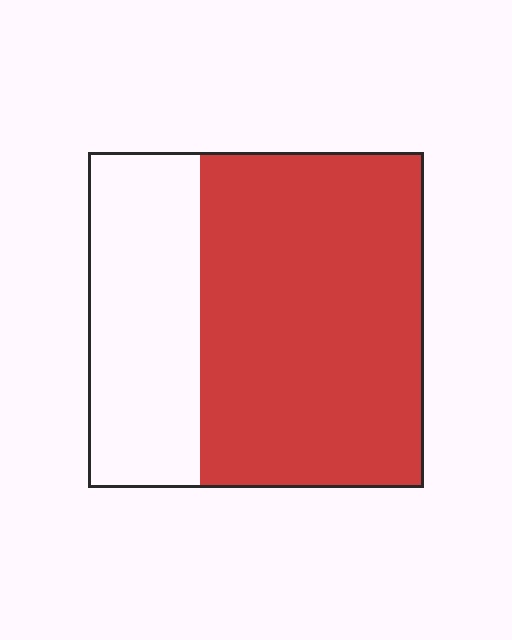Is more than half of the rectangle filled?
Yes.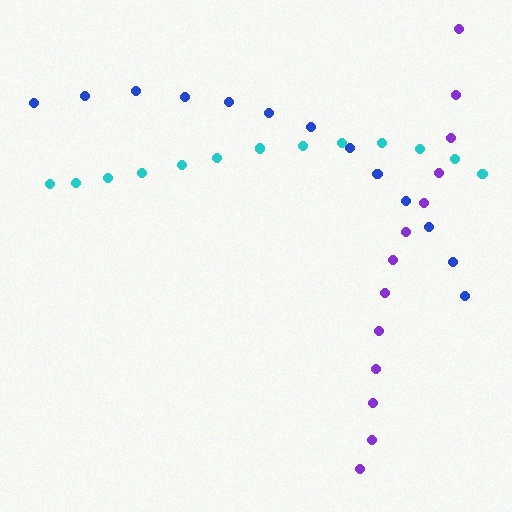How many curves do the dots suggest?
There are 3 distinct paths.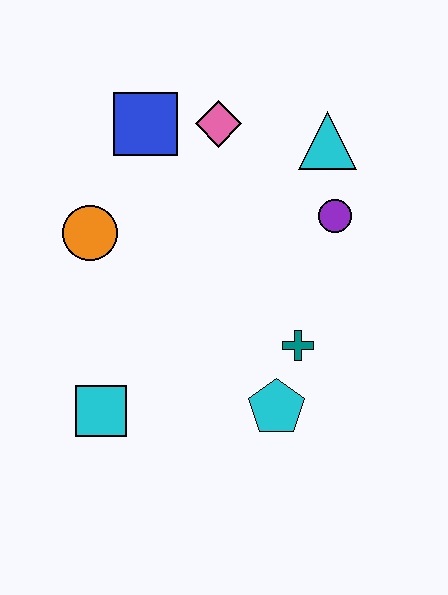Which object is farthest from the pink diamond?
The cyan square is farthest from the pink diamond.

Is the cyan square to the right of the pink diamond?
No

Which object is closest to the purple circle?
The cyan triangle is closest to the purple circle.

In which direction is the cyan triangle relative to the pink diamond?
The cyan triangle is to the right of the pink diamond.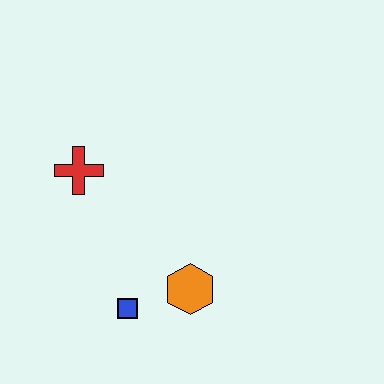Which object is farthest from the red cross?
The orange hexagon is farthest from the red cross.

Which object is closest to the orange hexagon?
The blue square is closest to the orange hexagon.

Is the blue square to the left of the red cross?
No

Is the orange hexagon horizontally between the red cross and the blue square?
No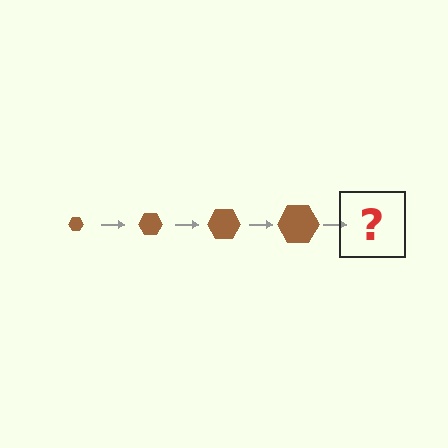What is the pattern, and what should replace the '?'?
The pattern is that the hexagon gets progressively larger each step. The '?' should be a brown hexagon, larger than the previous one.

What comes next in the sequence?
The next element should be a brown hexagon, larger than the previous one.